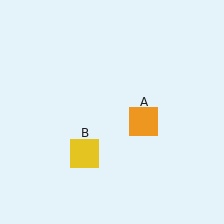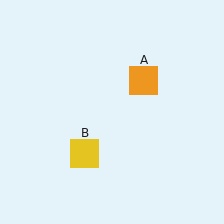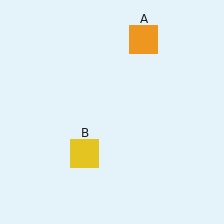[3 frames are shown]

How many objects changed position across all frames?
1 object changed position: orange square (object A).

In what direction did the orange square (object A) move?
The orange square (object A) moved up.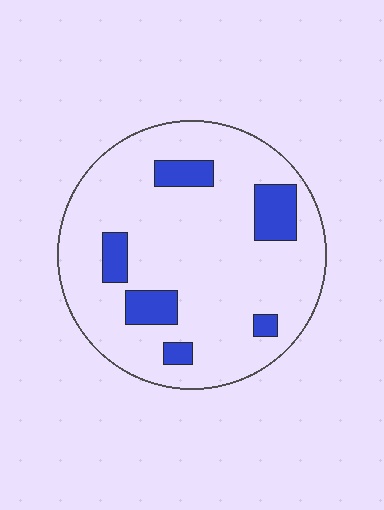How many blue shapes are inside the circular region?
6.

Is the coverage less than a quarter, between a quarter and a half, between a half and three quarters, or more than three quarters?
Less than a quarter.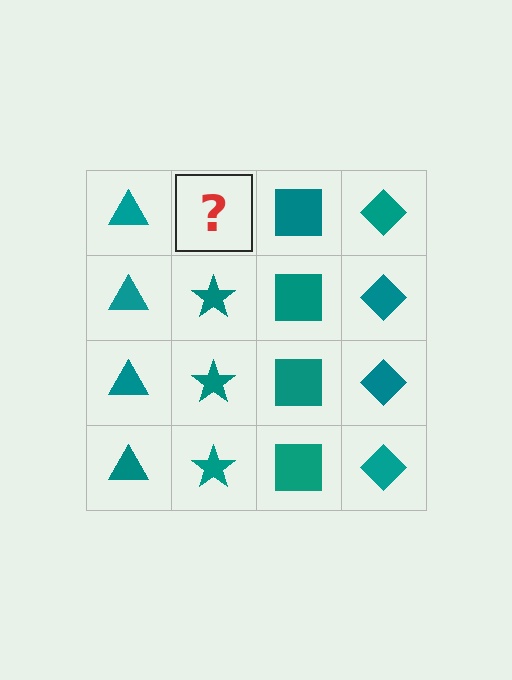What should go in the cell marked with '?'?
The missing cell should contain a teal star.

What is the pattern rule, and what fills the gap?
The rule is that each column has a consistent shape. The gap should be filled with a teal star.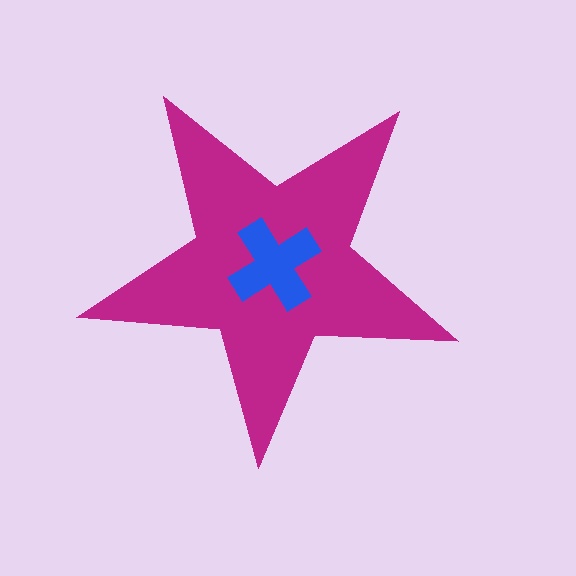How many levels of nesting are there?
2.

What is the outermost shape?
The magenta star.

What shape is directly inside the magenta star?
The blue cross.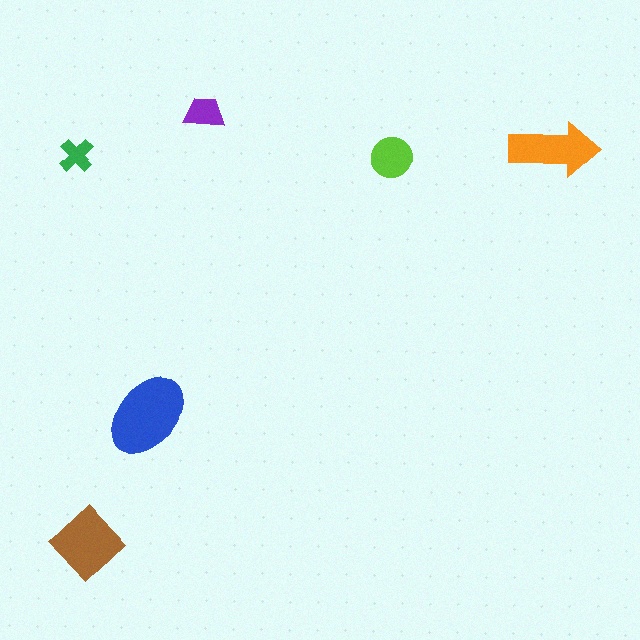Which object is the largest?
The blue ellipse.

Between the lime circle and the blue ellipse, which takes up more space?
The blue ellipse.